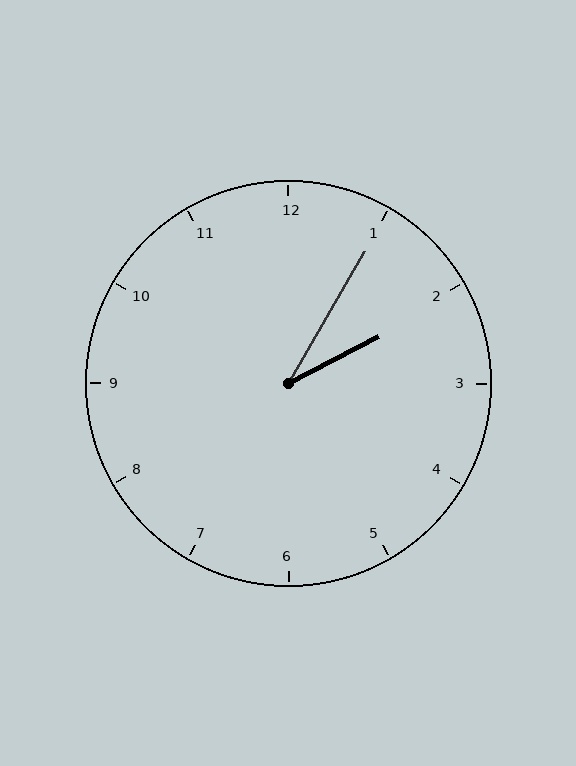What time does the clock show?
2:05.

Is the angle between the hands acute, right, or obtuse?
It is acute.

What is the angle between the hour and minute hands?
Approximately 32 degrees.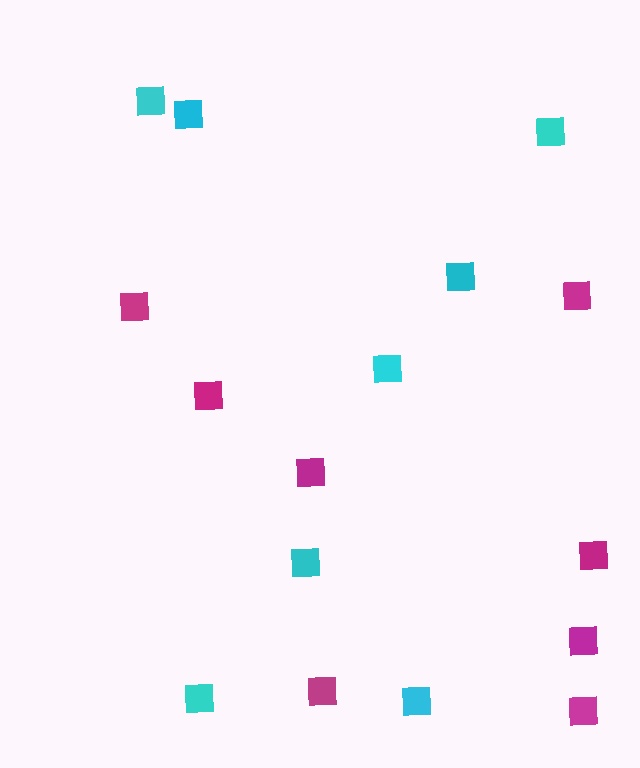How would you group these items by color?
There are 2 groups: one group of magenta squares (8) and one group of cyan squares (8).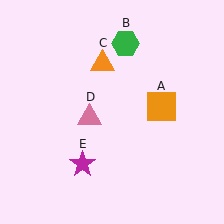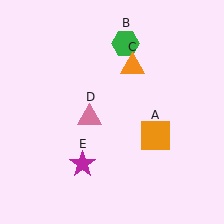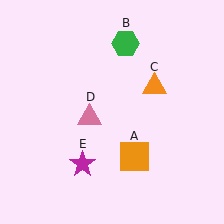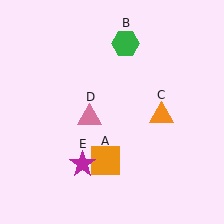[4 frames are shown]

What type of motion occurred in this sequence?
The orange square (object A), orange triangle (object C) rotated clockwise around the center of the scene.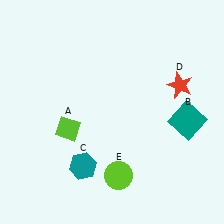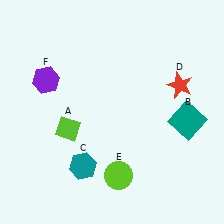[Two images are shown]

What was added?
A purple hexagon (F) was added in Image 2.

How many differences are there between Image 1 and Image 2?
There is 1 difference between the two images.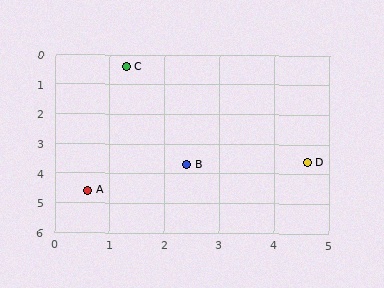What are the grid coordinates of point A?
Point A is at approximately (0.6, 4.6).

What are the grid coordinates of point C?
Point C is at approximately (1.3, 0.4).